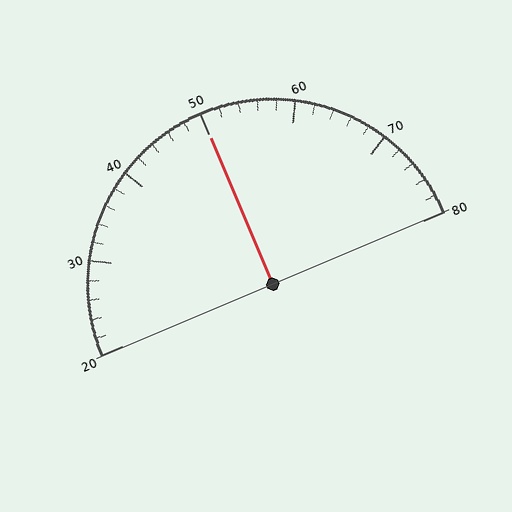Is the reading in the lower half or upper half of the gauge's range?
The reading is in the upper half of the range (20 to 80).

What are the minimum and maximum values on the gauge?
The gauge ranges from 20 to 80.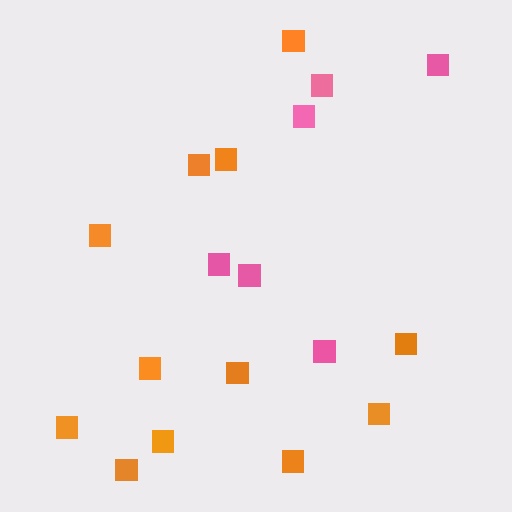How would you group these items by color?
There are 2 groups: one group of pink squares (6) and one group of orange squares (12).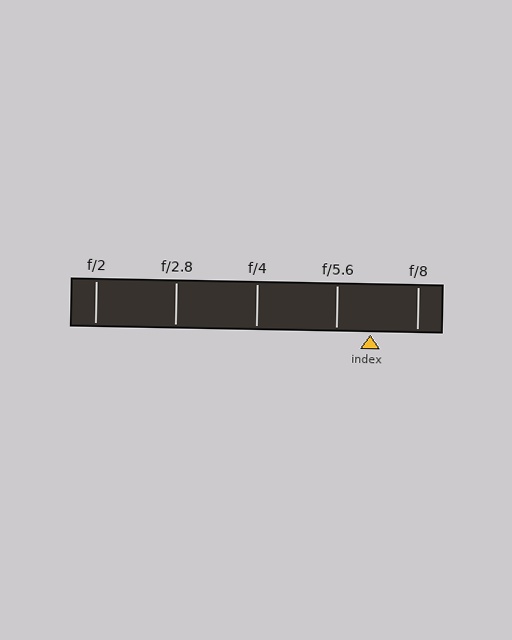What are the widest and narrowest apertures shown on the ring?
The widest aperture shown is f/2 and the narrowest is f/8.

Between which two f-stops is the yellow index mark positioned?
The index mark is between f/5.6 and f/8.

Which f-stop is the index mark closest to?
The index mark is closest to f/5.6.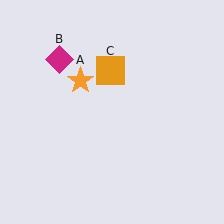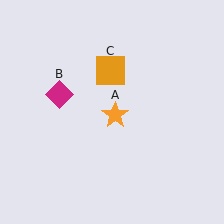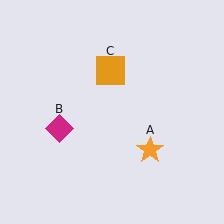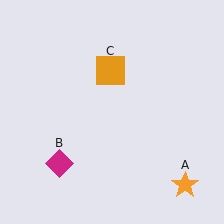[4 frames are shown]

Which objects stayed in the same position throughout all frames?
Orange square (object C) remained stationary.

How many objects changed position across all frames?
2 objects changed position: orange star (object A), magenta diamond (object B).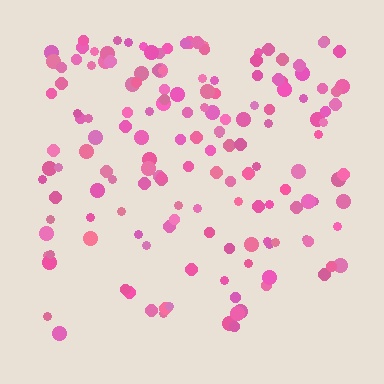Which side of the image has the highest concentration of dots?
The top.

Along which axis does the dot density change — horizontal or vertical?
Vertical.